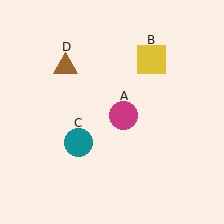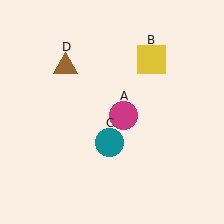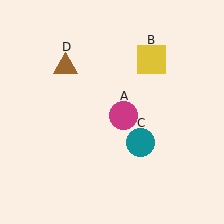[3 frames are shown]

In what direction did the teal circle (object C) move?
The teal circle (object C) moved right.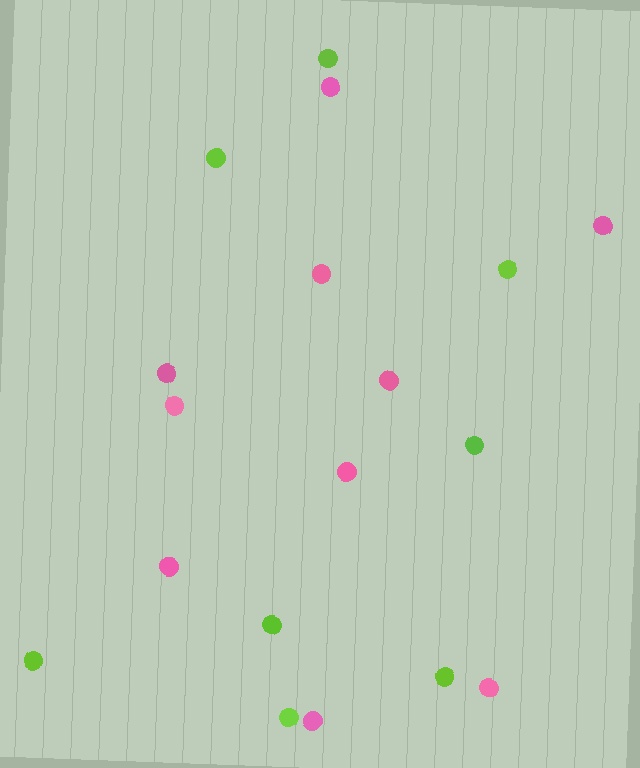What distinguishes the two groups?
There are 2 groups: one group of lime circles (8) and one group of pink circles (10).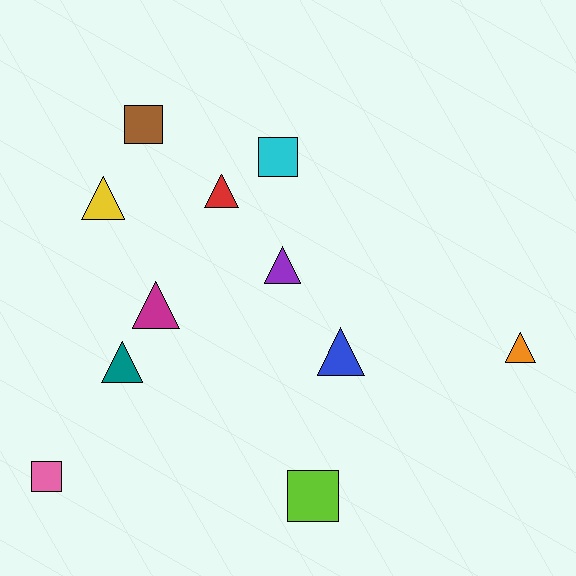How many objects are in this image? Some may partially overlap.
There are 11 objects.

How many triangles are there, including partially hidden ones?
There are 7 triangles.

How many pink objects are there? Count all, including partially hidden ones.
There is 1 pink object.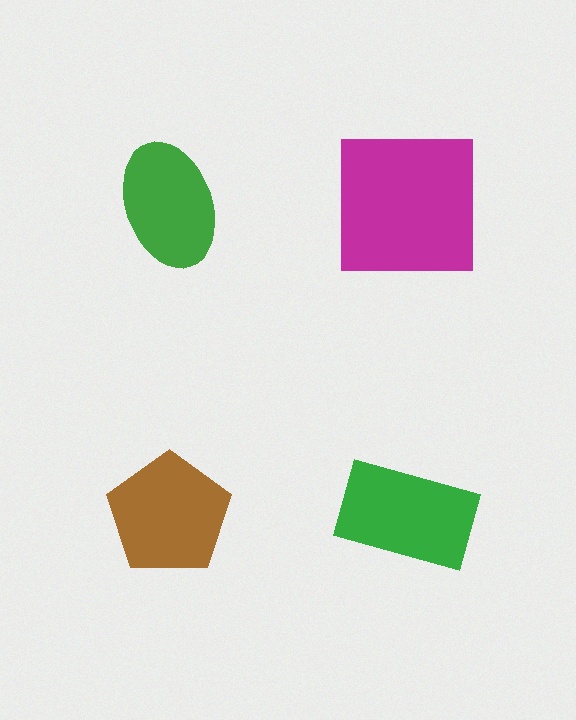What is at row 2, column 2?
A green rectangle.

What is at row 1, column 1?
A green ellipse.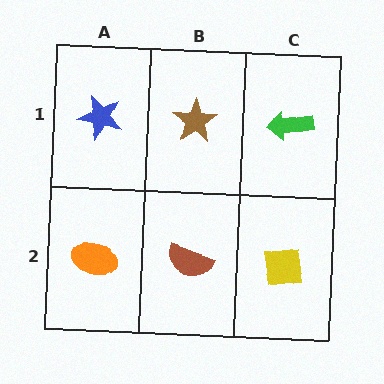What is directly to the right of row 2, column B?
A yellow square.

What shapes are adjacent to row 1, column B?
A brown semicircle (row 2, column B), a blue star (row 1, column A), a green arrow (row 1, column C).